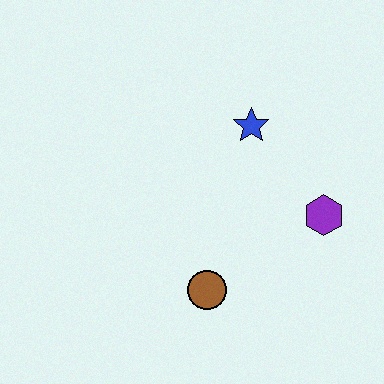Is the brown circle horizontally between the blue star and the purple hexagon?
No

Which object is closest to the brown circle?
The purple hexagon is closest to the brown circle.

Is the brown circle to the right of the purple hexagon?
No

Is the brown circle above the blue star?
No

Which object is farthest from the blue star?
The brown circle is farthest from the blue star.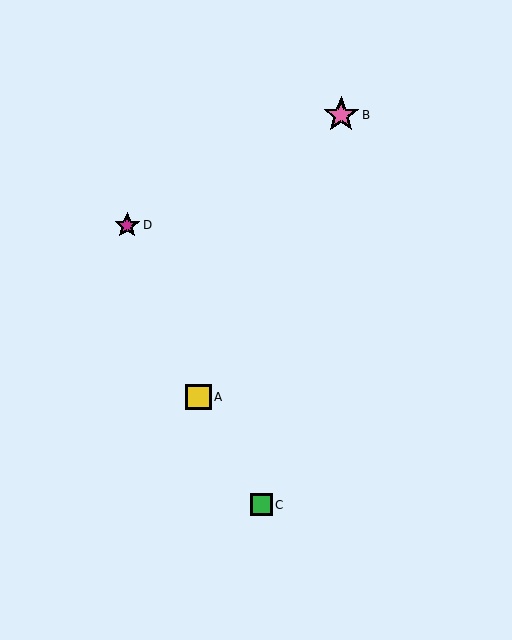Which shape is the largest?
The pink star (labeled B) is the largest.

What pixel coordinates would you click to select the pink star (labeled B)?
Click at (341, 115) to select the pink star B.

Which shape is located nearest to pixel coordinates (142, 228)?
The magenta star (labeled D) at (127, 225) is nearest to that location.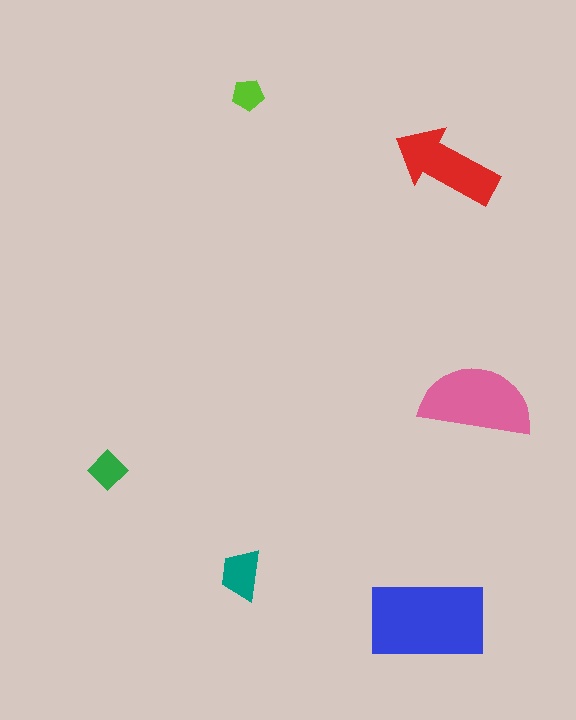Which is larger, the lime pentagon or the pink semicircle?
The pink semicircle.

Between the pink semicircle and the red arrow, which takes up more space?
The pink semicircle.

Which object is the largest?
The blue rectangle.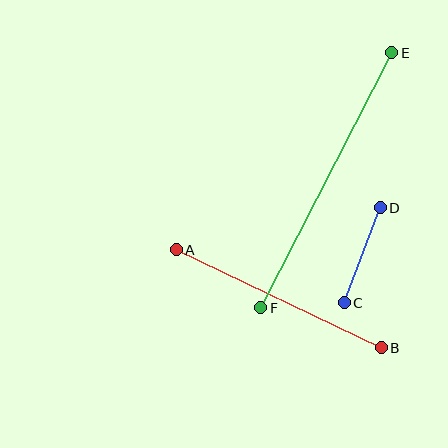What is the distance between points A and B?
The distance is approximately 228 pixels.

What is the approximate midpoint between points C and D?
The midpoint is at approximately (362, 255) pixels.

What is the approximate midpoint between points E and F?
The midpoint is at approximately (326, 180) pixels.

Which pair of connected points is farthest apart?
Points E and F are farthest apart.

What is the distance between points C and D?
The distance is approximately 101 pixels.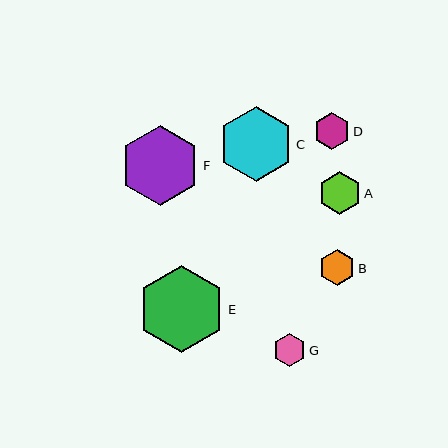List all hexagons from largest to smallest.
From largest to smallest: E, F, C, A, D, B, G.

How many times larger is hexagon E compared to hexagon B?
Hexagon E is approximately 2.5 times the size of hexagon B.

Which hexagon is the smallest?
Hexagon G is the smallest with a size of approximately 32 pixels.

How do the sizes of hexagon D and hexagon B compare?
Hexagon D and hexagon B are approximately the same size.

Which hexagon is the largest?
Hexagon E is the largest with a size of approximately 87 pixels.